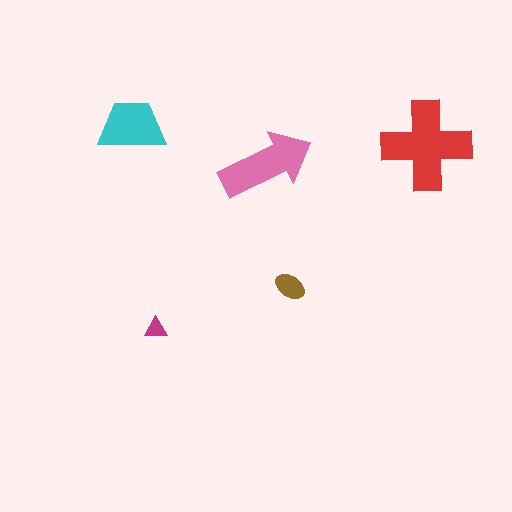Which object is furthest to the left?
The cyan trapezoid is leftmost.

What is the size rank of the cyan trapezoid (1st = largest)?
3rd.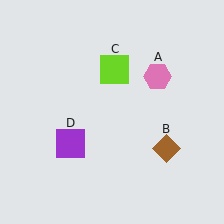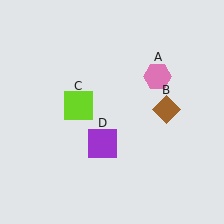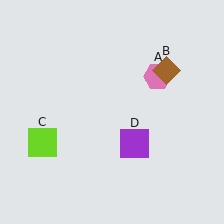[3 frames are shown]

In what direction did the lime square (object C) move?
The lime square (object C) moved down and to the left.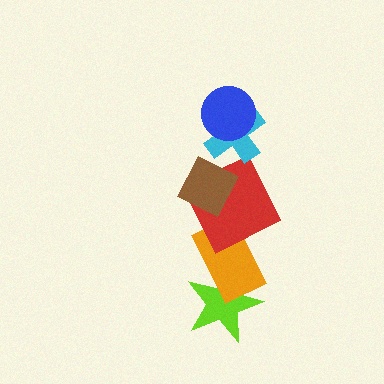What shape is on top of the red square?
The brown diamond is on top of the red square.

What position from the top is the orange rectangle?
The orange rectangle is 5th from the top.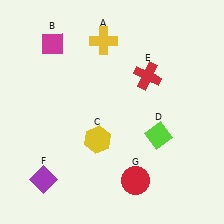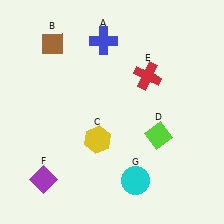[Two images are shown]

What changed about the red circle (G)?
In Image 1, G is red. In Image 2, it changed to cyan.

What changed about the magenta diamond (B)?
In Image 1, B is magenta. In Image 2, it changed to brown.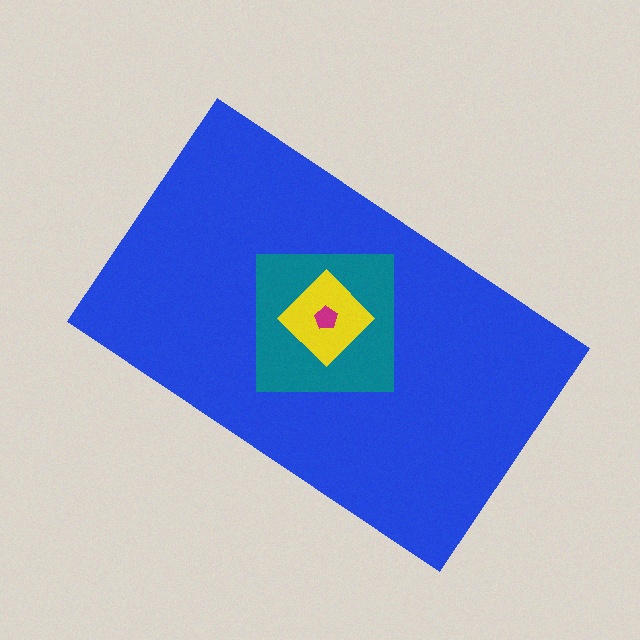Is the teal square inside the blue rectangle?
Yes.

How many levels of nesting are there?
4.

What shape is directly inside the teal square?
The yellow diamond.